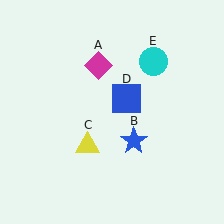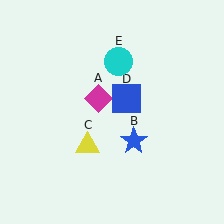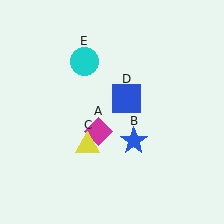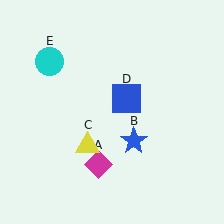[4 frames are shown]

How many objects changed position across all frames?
2 objects changed position: magenta diamond (object A), cyan circle (object E).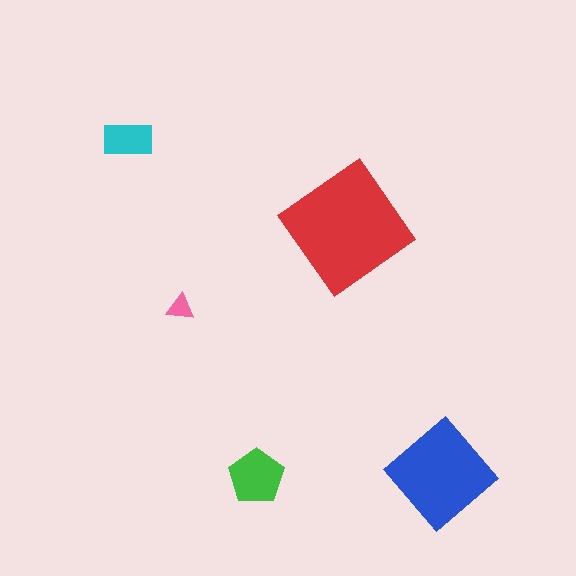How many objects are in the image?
There are 5 objects in the image.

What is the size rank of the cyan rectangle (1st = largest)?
4th.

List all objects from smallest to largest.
The pink triangle, the cyan rectangle, the green pentagon, the blue diamond, the red diamond.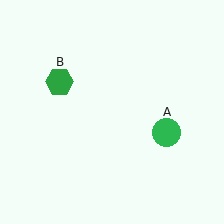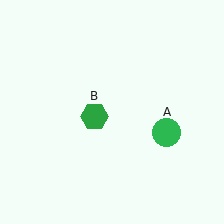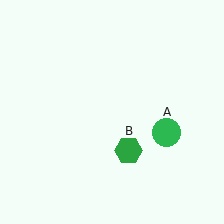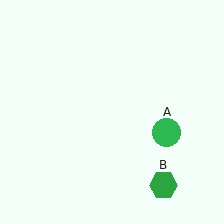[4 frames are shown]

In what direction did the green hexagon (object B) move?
The green hexagon (object B) moved down and to the right.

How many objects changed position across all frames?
1 object changed position: green hexagon (object B).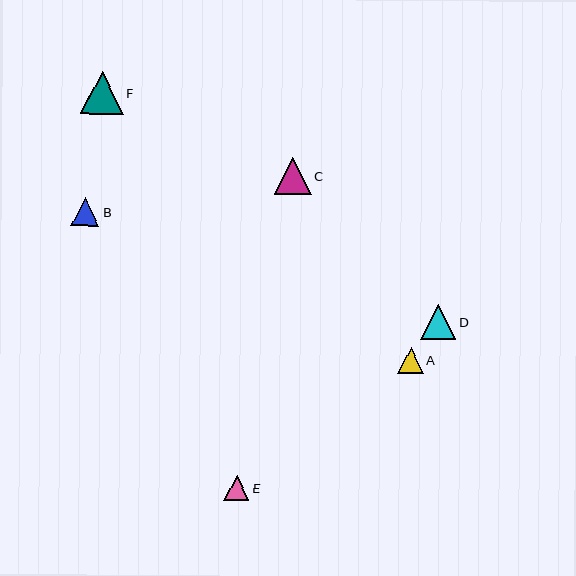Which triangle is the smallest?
Triangle E is the smallest with a size of approximately 25 pixels.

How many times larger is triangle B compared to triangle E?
Triangle B is approximately 1.1 times the size of triangle E.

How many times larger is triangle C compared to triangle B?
Triangle C is approximately 1.3 times the size of triangle B.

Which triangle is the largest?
Triangle F is the largest with a size of approximately 43 pixels.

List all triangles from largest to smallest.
From largest to smallest: F, C, D, B, A, E.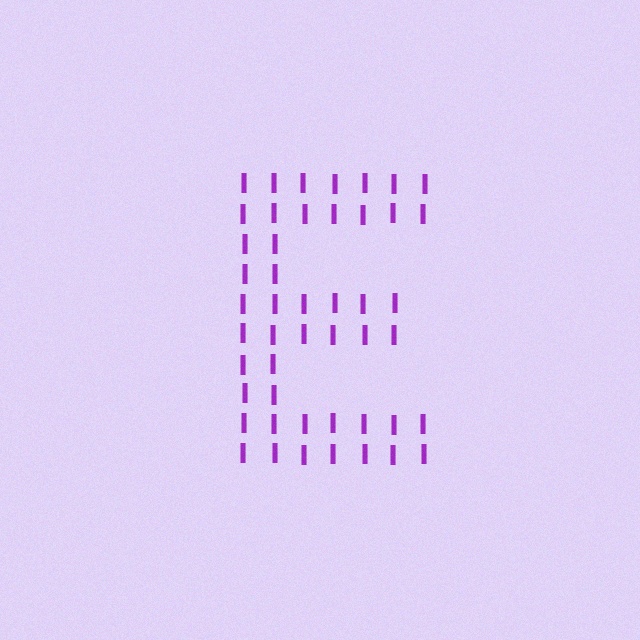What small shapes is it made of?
It is made of small letter I's.